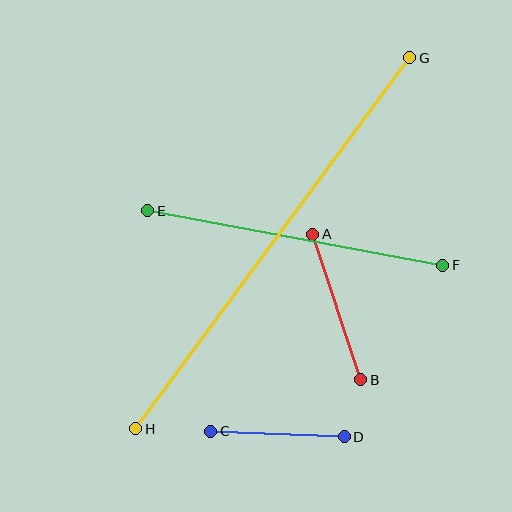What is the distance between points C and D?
The distance is approximately 134 pixels.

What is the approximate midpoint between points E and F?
The midpoint is at approximately (295, 238) pixels.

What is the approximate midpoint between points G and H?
The midpoint is at approximately (273, 243) pixels.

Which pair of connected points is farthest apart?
Points G and H are farthest apart.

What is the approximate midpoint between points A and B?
The midpoint is at approximately (337, 307) pixels.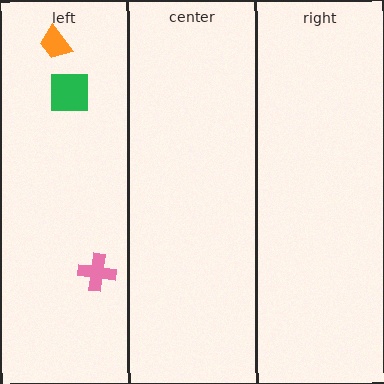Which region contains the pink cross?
The left region.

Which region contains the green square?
The left region.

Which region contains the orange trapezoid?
The left region.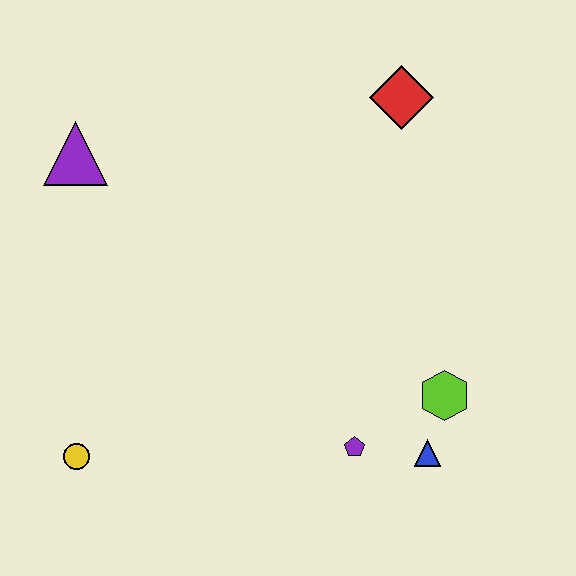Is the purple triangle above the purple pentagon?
Yes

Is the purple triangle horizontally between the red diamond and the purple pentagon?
No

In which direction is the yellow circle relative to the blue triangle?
The yellow circle is to the left of the blue triangle.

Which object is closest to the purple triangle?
The yellow circle is closest to the purple triangle.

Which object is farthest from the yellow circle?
The red diamond is farthest from the yellow circle.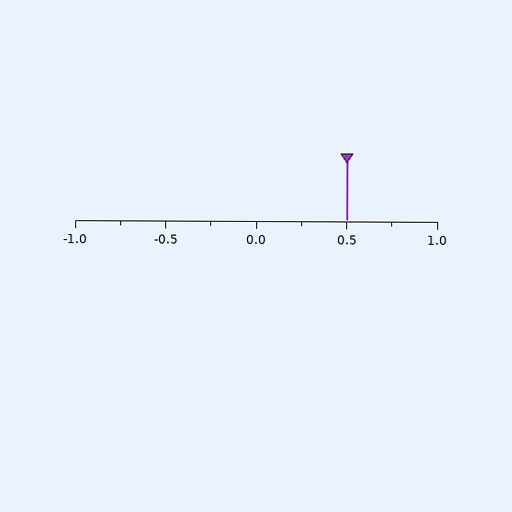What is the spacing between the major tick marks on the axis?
The major ticks are spaced 0.5 apart.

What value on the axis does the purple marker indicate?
The marker indicates approximately 0.5.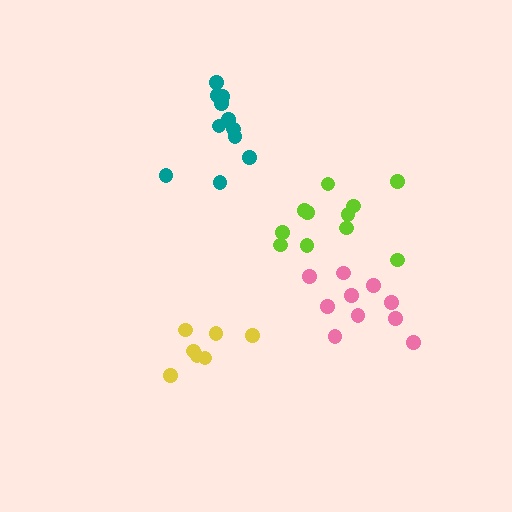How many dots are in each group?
Group 1: 11 dots, Group 2: 10 dots, Group 3: 7 dots, Group 4: 11 dots (39 total).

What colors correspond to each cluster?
The clusters are colored: lime, pink, yellow, teal.